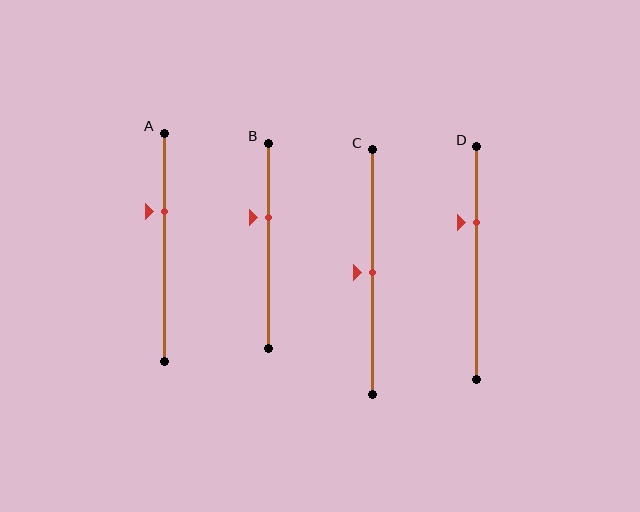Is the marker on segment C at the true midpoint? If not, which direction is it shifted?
Yes, the marker on segment C is at the true midpoint.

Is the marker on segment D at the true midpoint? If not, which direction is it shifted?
No, the marker on segment D is shifted upward by about 18% of the segment length.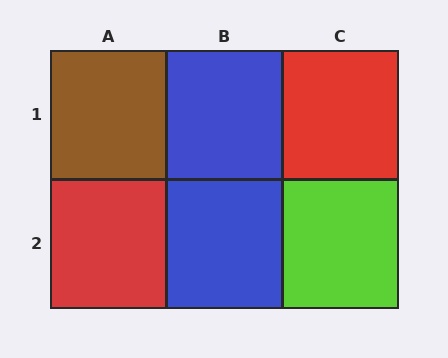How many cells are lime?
1 cell is lime.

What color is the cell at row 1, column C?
Red.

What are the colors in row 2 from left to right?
Red, blue, lime.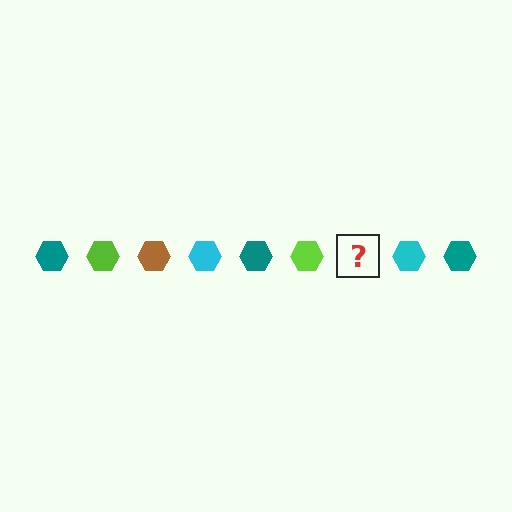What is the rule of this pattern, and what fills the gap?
The rule is that the pattern cycles through teal, lime, brown, cyan hexagons. The gap should be filled with a brown hexagon.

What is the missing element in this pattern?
The missing element is a brown hexagon.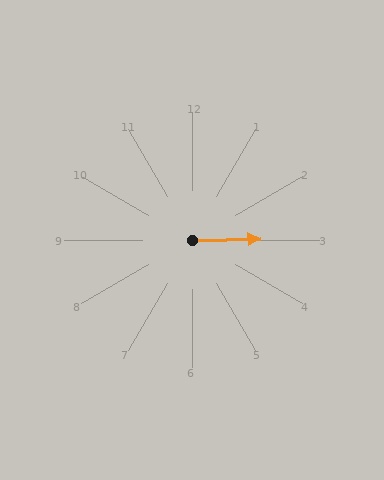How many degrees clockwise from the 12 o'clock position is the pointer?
Approximately 89 degrees.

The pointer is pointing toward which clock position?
Roughly 3 o'clock.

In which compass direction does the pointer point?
East.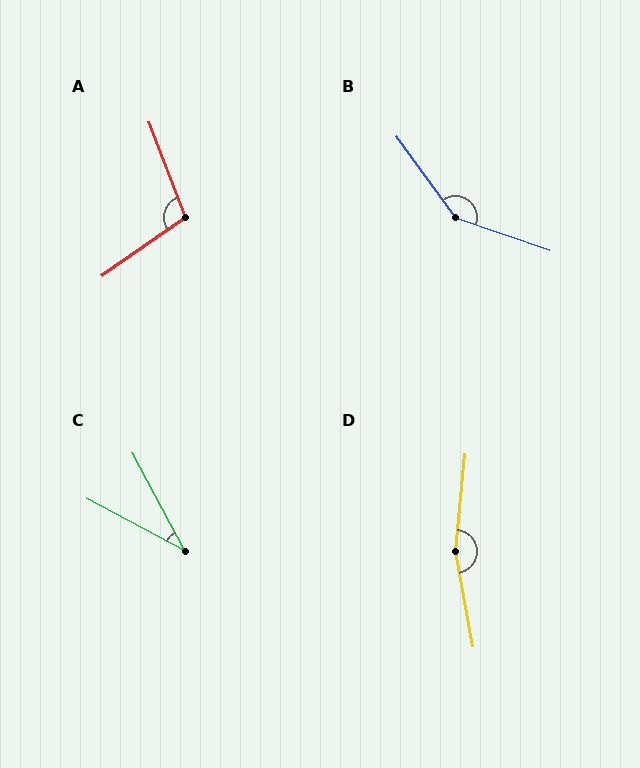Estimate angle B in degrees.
Approximately 145 degrees.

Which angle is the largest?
D, at approximately 164 degrees.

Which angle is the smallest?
C, at approximately 34 degrees.